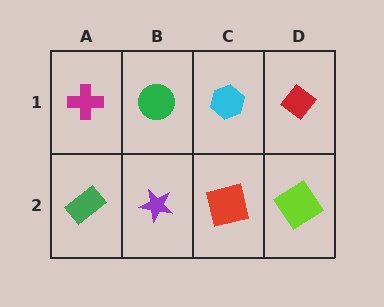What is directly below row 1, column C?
A red square.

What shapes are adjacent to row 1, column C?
A red square (row 2, column C), a green circle (row 1, column B), a red diamond (row 1, column D).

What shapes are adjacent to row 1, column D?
A lime diamond (row 2, column D), a cyan hexagon (row 1, column C).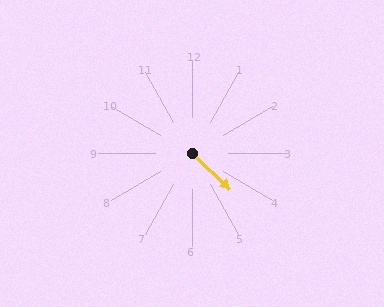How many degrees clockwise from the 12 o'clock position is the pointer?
Approximately 133 degrees.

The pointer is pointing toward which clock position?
Roughly 4 o'clock.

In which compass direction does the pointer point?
Southeast.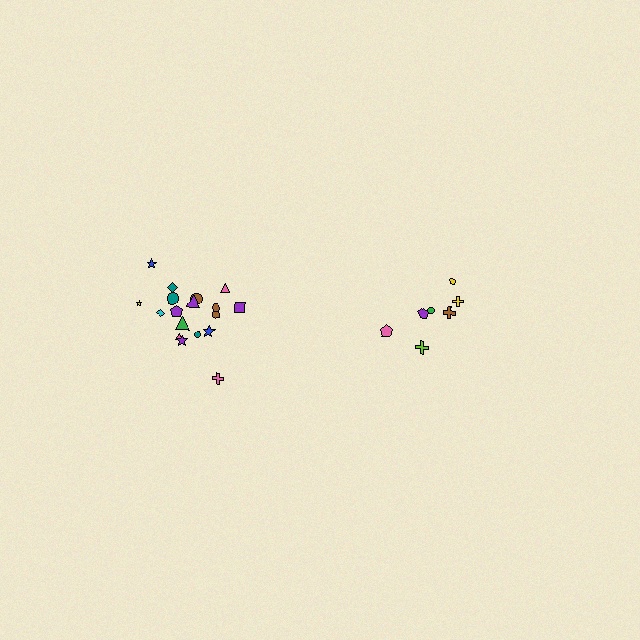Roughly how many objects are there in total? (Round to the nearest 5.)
Roughly 25 objects in total.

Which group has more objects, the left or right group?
The left group.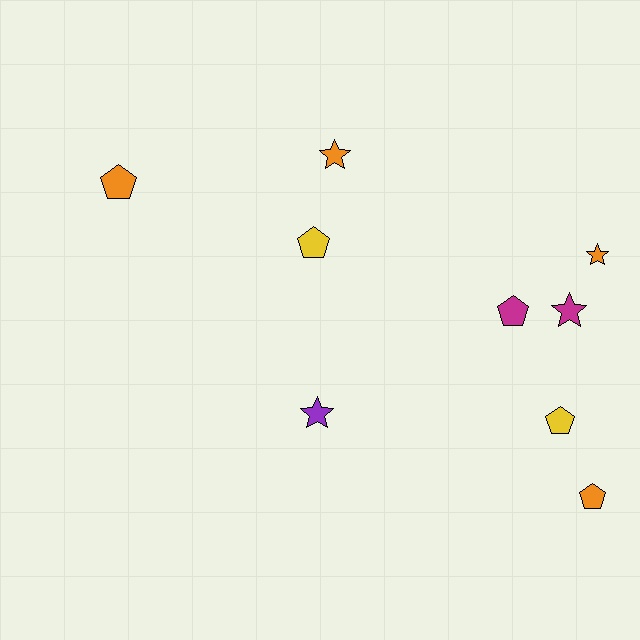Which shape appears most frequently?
Pentagon, with 5 objects.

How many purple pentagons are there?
There are no purple pentagons.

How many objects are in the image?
There are 9 objects.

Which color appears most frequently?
Orange, with 4 objects.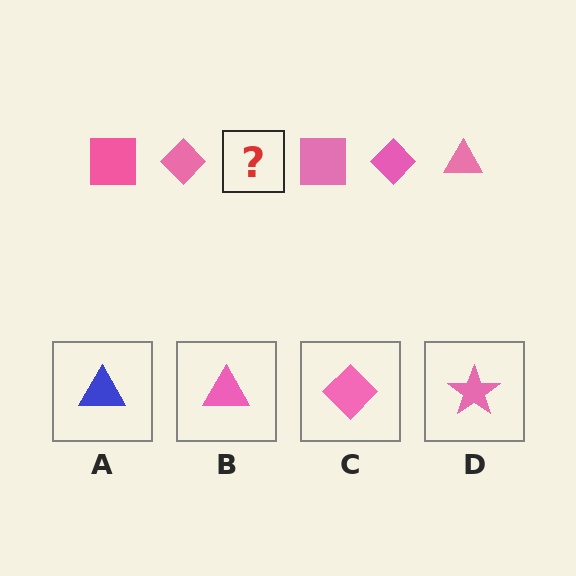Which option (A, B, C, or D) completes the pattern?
B.